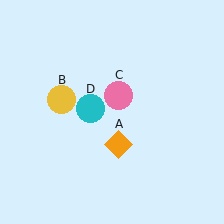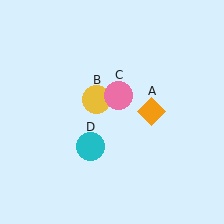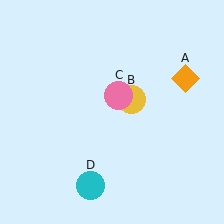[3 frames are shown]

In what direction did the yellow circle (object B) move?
The yellow circle (object B) moved right.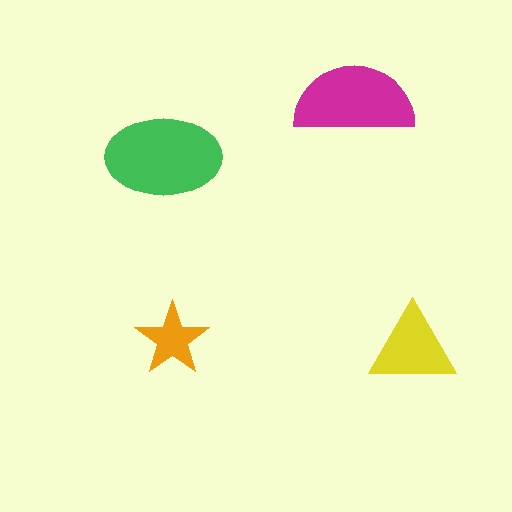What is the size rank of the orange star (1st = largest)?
4th.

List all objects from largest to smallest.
The green ellipse, the magenta semicircle, the yellow triangle, the orange star.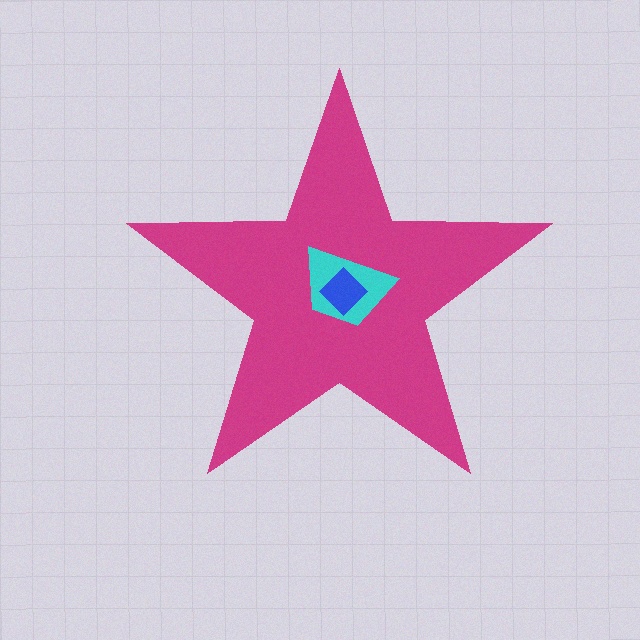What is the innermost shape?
The blue diamond.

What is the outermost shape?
The magenta star.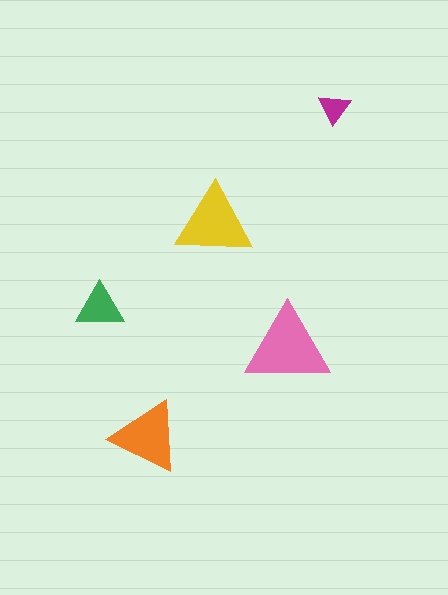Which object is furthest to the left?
The green triangle is leftmost.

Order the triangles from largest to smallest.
the pink one, the yellow one, the orange one, the green one, the magenta one.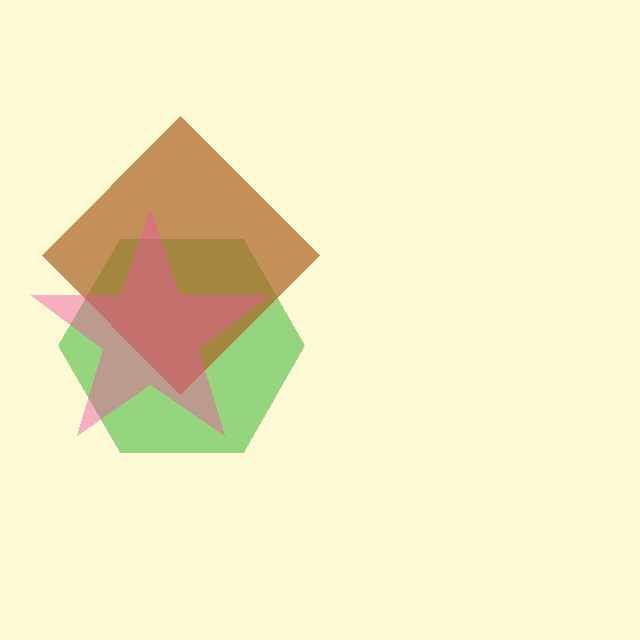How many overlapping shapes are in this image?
There are 3 overlapping shapes in the image.